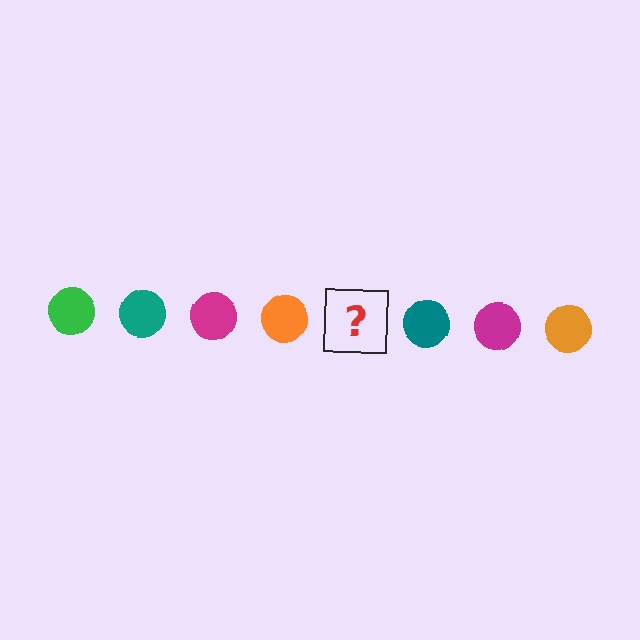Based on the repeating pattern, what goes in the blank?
The blank should be a green circle.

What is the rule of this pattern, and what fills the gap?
The rule is that the pattern cycles through green, teal, magenta, orange circles. The gap should be filled with a green circle.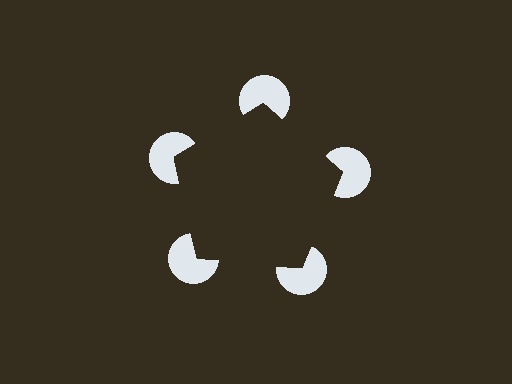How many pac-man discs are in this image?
There are 5 — one at each vertex of the illusory pentagon.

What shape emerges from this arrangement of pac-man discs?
An illusory pentagon — its edges are inferred from the aligned wedge cuts in the pac-man discs, not physically drawn.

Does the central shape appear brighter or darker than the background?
It typically appears slightly darker than the background, even though no actual brightness change is drawn.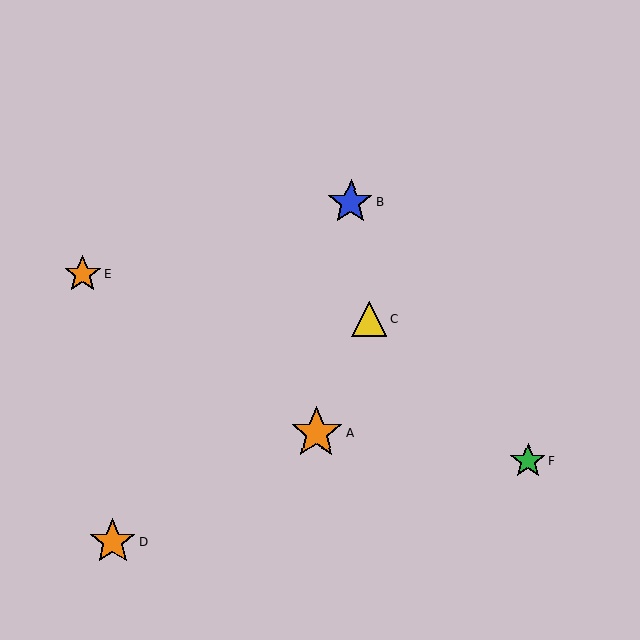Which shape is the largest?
The orange star (labeled A) is the largest.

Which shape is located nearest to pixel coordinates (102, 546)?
The orange star (labeled D) at (113, 542) is nearest to that location.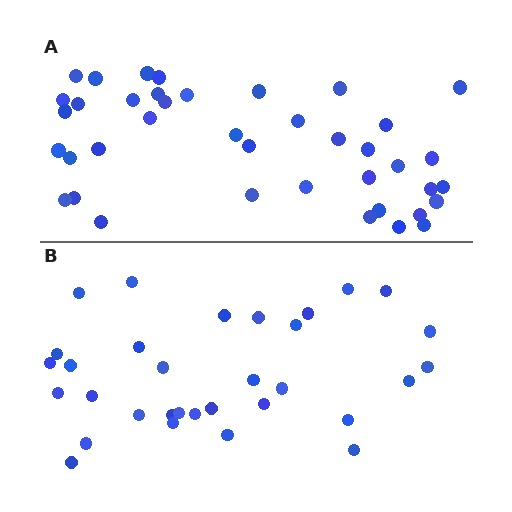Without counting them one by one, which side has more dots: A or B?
Region A (the top region) has more dots.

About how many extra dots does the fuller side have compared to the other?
Region A has roughly 8 or so more dots than region B.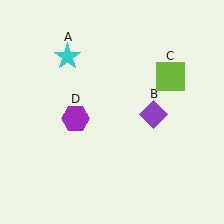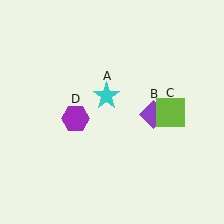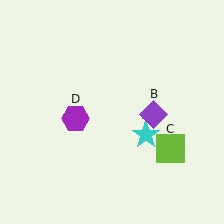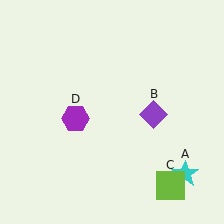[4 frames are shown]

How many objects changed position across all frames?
2 objects changed position: cyan star (object A), lime square (object C).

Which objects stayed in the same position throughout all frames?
Purple diamond (object B) and purple hexagon (object D) remained stationary.